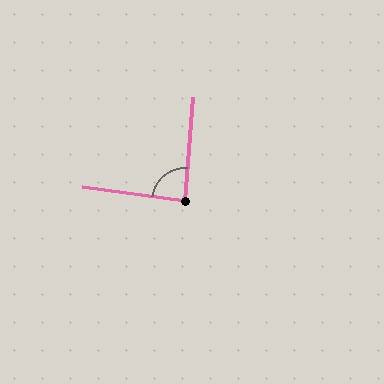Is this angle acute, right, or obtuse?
It is approximately a right angle.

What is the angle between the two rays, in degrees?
Approximately 87 degrees.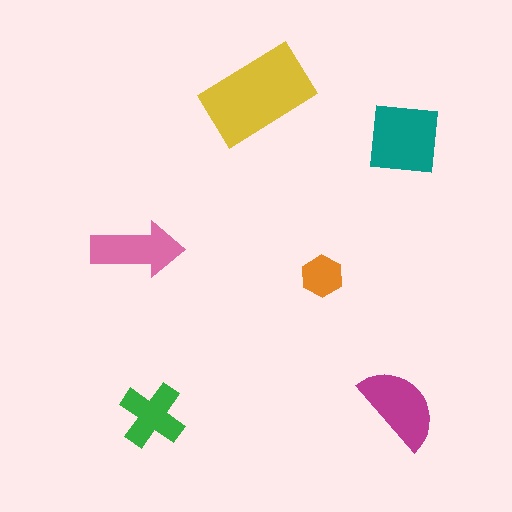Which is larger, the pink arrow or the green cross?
The pink arrow.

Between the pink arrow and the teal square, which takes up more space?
The teal square.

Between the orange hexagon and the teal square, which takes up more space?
The teal square.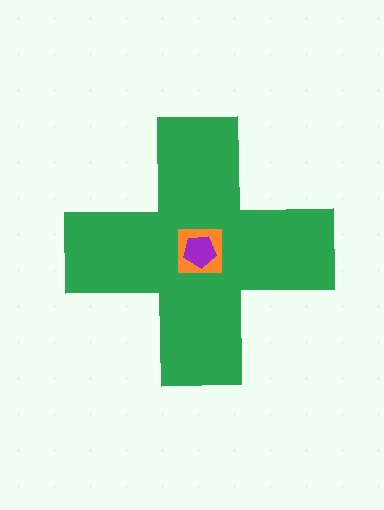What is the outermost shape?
The green cross.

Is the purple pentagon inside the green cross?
Yes.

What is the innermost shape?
The purple pentagon.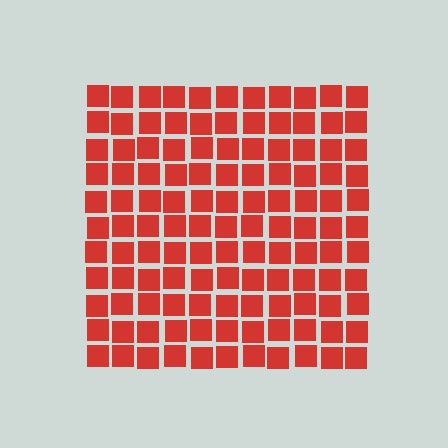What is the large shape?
The large shape is a square.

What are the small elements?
The small elements are squares.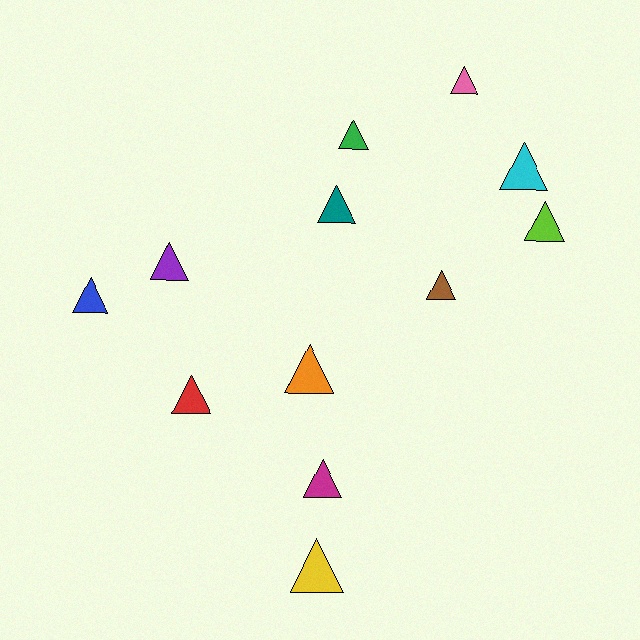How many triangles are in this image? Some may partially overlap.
There are 12 triangles.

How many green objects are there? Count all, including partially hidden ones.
There is 1 green object.